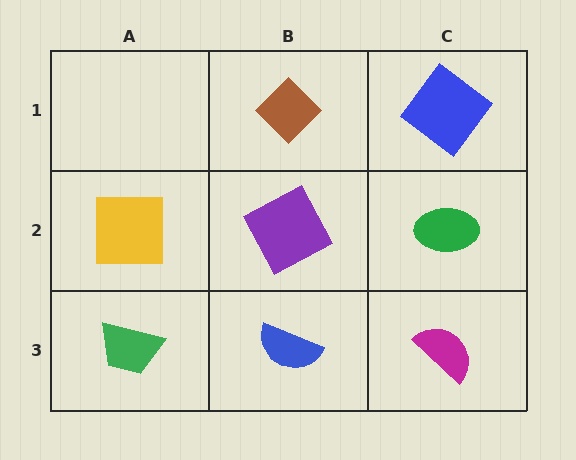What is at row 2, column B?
A purple square.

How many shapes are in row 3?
3 shapes.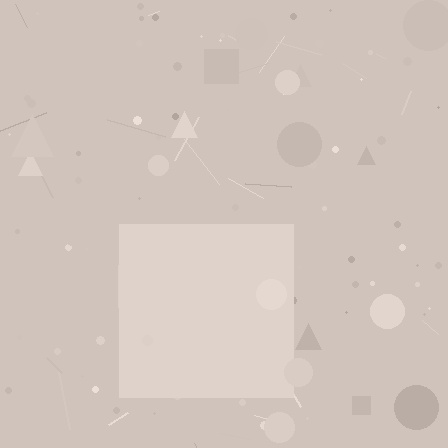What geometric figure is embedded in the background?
A square is embedded in the background.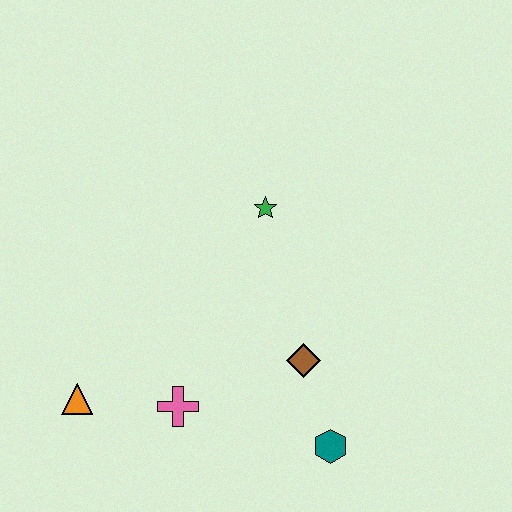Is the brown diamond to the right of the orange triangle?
Yes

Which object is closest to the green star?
The brown diamond is closest to the green star.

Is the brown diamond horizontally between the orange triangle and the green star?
No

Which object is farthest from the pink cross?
The green star is farthest from the pink cross.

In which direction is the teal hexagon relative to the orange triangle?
The teal hexagon is to the right of the orange triangle.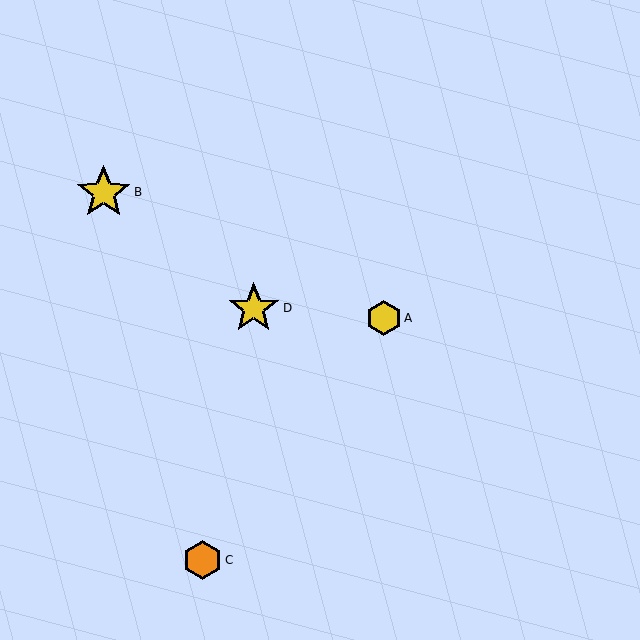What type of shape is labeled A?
Shape A is a yellow hexagon.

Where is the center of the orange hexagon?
The center of the orange hexagon is at (202, 560).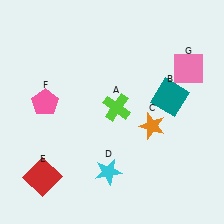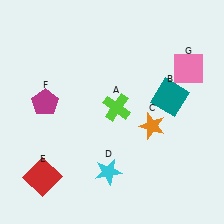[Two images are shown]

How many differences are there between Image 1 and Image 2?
There is 1 difference between the two images.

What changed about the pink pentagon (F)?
In Image 1, F is pink. In Image 2, it changed to magenta.